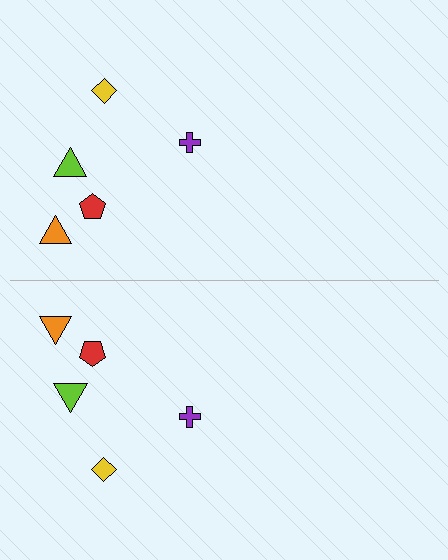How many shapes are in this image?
There are 10 shapes in this image.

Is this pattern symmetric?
Yes, this pattern has bilateral (reflection) symmetry.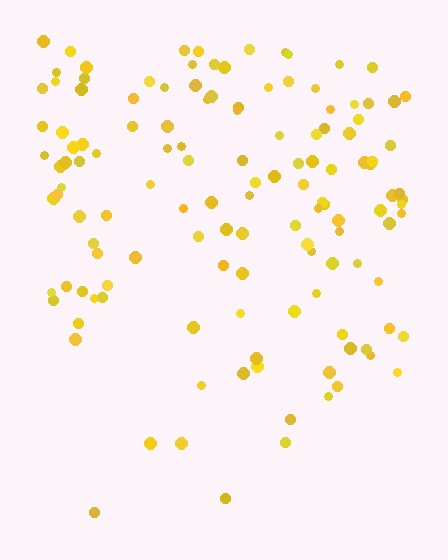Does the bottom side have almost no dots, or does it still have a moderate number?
Still a moderate number, just noticeably fewer than the top.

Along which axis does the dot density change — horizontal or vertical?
Vertical.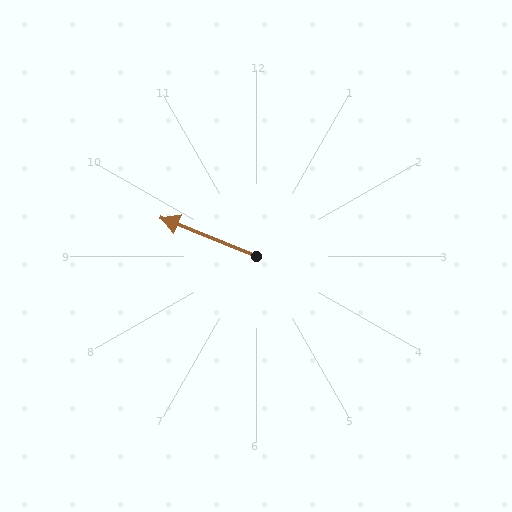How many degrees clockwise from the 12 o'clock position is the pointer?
Approximately 292 degrees.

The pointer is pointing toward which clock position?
Roughly 10 o'clock.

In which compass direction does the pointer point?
West.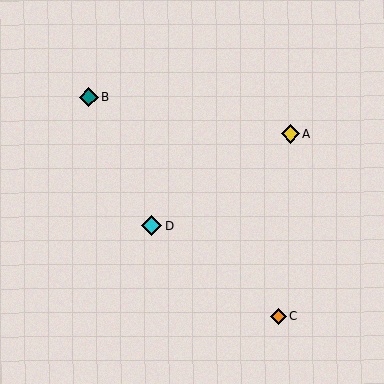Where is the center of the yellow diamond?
The center of the yellow diamond is at (290, 134).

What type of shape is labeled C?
Shape C is an orange diamond.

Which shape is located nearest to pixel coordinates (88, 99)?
The teal diamond (labeled B) at (88, 97) is nearest to that location.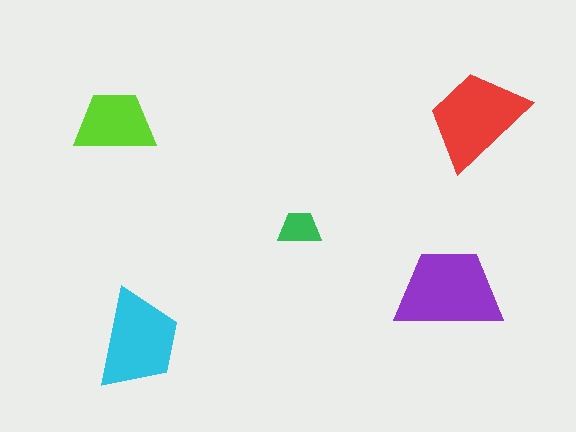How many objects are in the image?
There are 5 objects in the image.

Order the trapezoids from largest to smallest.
the purple one, the red one, the cyan one, the lime one, the green one.